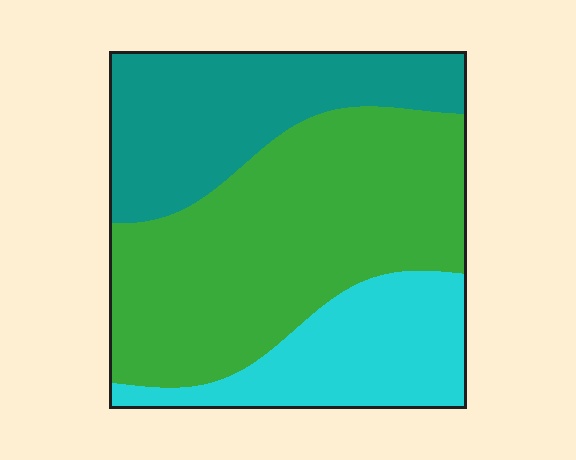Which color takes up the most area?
Green, at roughly 50%.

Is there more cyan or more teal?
Teal.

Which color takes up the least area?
Cyan, at roughly 20%.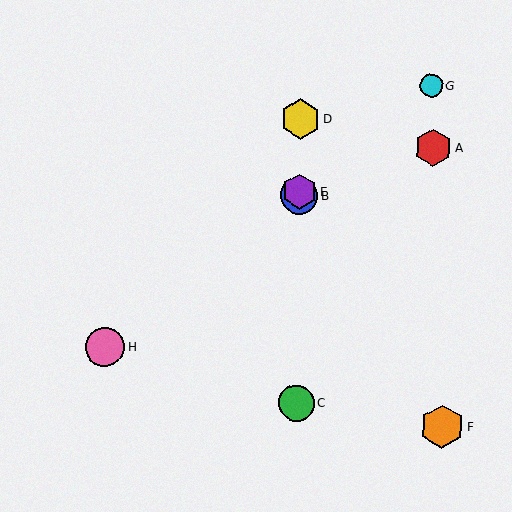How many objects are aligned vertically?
4 objects (B, C, D, E) are aligned vertically.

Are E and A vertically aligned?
No, E is at x≈299 and A is at x≈433.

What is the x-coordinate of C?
Object C is at x≈296.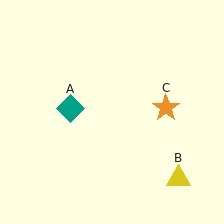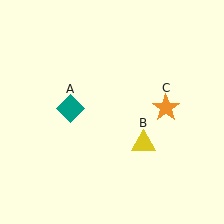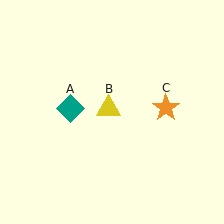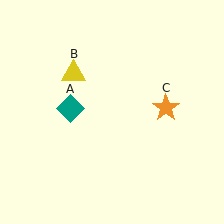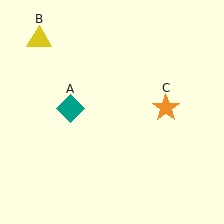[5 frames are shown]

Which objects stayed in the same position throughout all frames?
Teal diamond (object A) and orange star (object C) remained stationary.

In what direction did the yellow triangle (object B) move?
The yellow triangle (object B) moved up and to the left.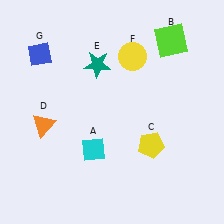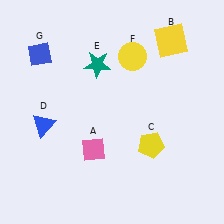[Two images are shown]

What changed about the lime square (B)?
In Image 1, B is lime. In Image 2, it changed to yellow.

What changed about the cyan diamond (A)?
In Image 1, A is cyan. In Image 2, it changed to pink.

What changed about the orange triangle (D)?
In Image 1, D is orange. In Image 2, it changed to blue.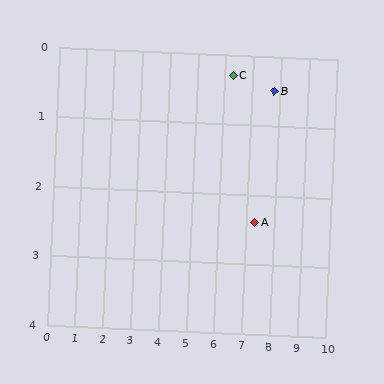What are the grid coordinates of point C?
Point C is at approximately (6.3, 0.3).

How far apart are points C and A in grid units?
Points C and A are about 2.3 grid units apart.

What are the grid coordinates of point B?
Point B is at approximately (7.8, 0.5).